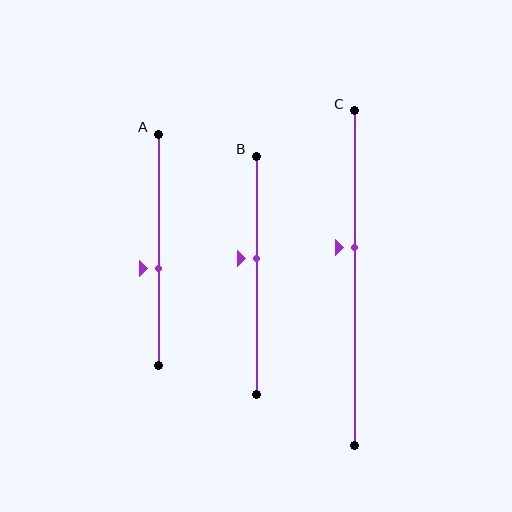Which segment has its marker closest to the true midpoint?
Segment B has its marker closest to the true midpoint.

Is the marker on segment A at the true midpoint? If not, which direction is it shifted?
No, the marker on segment A is shifted downward by about 8% of the segment length.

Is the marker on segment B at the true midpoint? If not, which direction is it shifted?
No, the marker on segment B is shifted upward by about 7% of the segment length.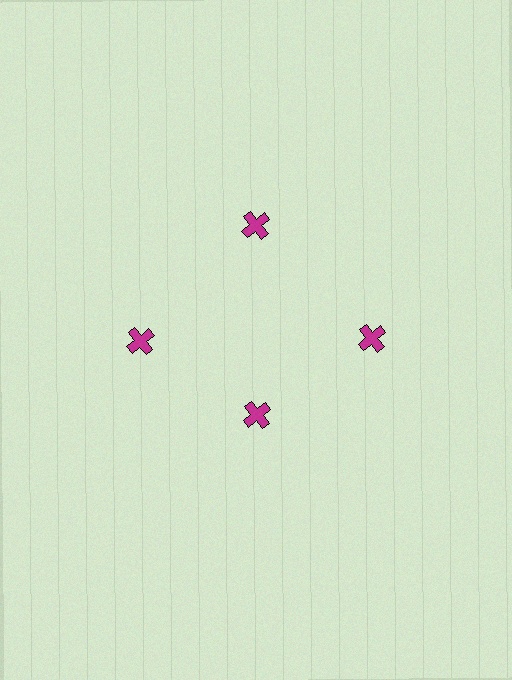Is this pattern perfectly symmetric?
No. The 4 magenta crosses are arranged in a ring, but one element near the 6 o'clock position is pulled inward toward the center, breaking the 4-fold rotational symmetry.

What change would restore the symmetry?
The symmetry would be restored by moving it outward, back onto the ring so that all 4 crosses sit at equal angles and equal distance from the center.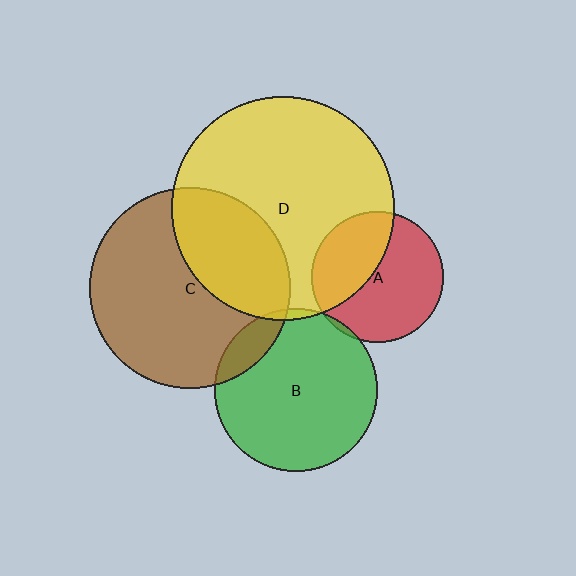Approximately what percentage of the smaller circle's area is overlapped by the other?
Approximately 40%.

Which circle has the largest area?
Circle D (yellow).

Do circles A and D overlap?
Yes.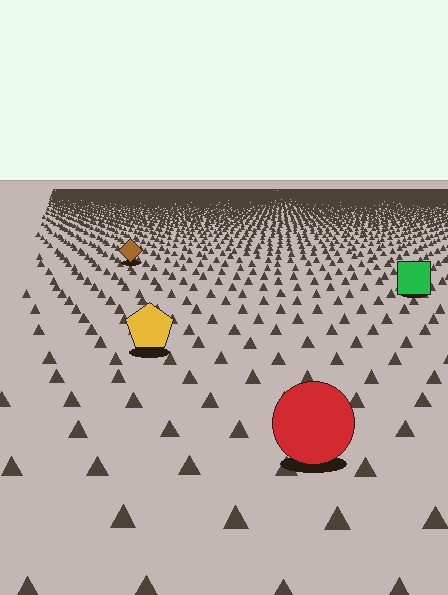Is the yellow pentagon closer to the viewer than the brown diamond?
Yes. The yellow pentagon is closer — you can tell from the texture gradient: the ground texture is coarser near it.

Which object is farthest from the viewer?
The brown diamond is farthest from the viewer. It appears smaller and the ground texture around it is denser.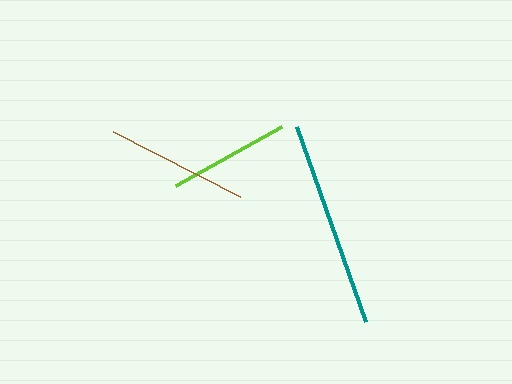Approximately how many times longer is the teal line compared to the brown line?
The teal line is approximately 1.5 times the length of the brown line.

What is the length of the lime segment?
The lime segment is approximately 122 pixels long.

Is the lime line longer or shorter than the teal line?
The teal line is longer than the lime line.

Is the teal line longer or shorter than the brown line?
The teal line is longer than the brown line.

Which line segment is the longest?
The teal line is the longest at approximately 207 pixels.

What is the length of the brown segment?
The brown segment is approximately 143 pixels long.